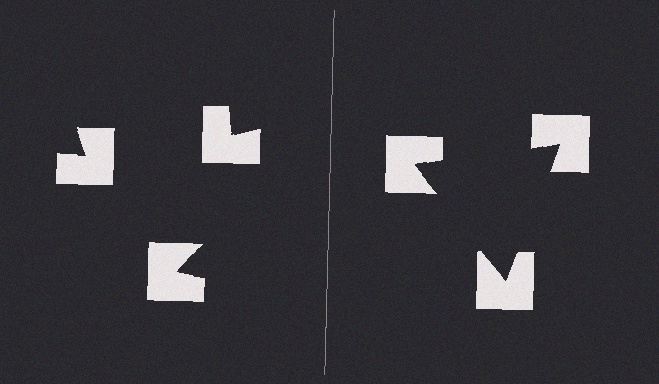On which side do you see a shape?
An illusory triangle appears on the right side. On the left side the wedge cuts are rotated, so no coherent shape forms.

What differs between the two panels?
The notched squares are positioned identically on both sides; only the wedge orientations differ. On the right they align to a triangle; on the left they are misaligned.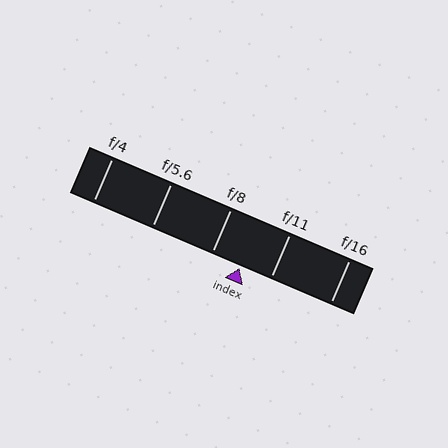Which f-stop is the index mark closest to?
The index mark is closest to f/8.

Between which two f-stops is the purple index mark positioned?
The index mark is between f/8 and f/11.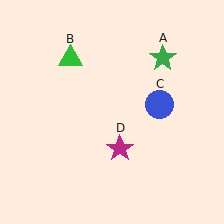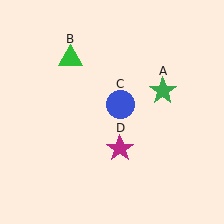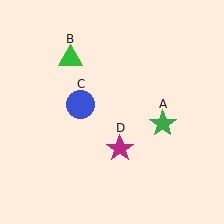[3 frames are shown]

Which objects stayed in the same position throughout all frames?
Green triangle (object B) and magenta star (object D) remained stationary.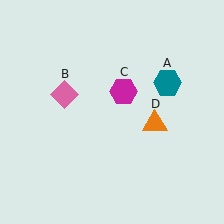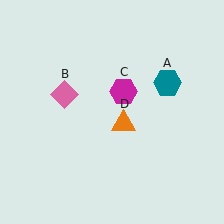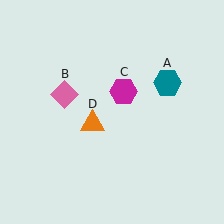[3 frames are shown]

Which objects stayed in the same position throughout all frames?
Teal hexagon (object A) and pink diamond (object B) and magenta hexagon (object C) remained stationary.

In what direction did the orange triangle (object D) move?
The orange triangle (object D) moved left.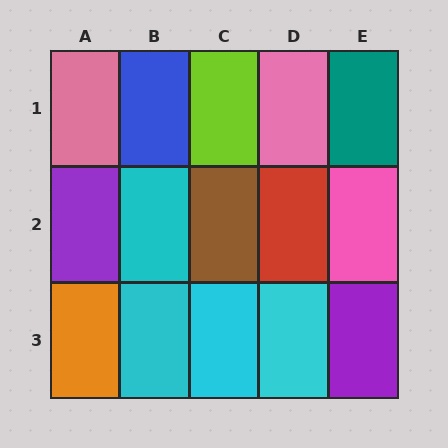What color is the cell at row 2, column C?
Brown.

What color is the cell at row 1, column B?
Blue.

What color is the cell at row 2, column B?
Cyan.